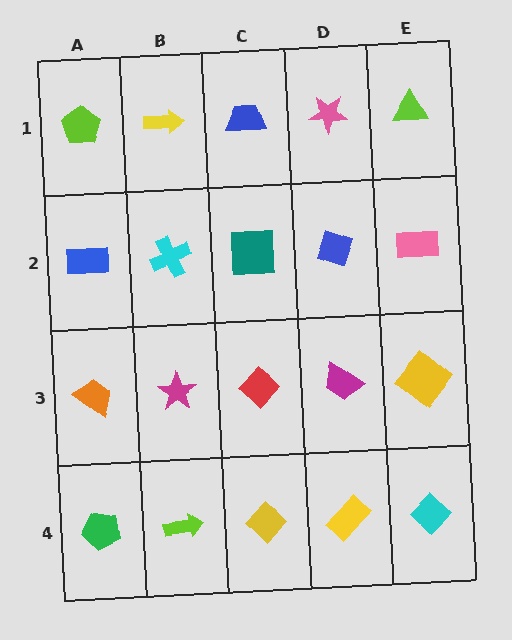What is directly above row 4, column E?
A yellow diamond.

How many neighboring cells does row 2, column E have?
3.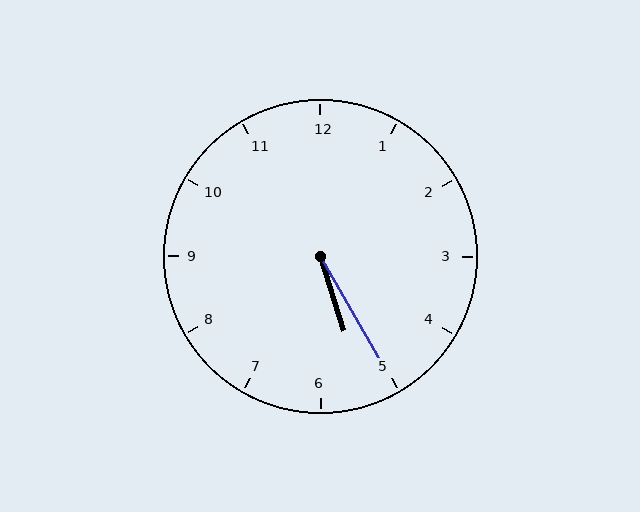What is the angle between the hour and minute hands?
Approximately 12 degrees.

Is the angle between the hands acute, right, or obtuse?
It is acute.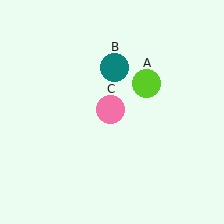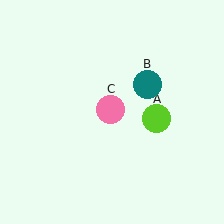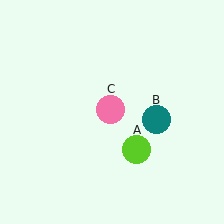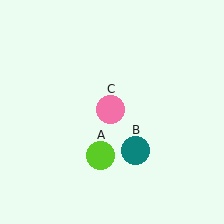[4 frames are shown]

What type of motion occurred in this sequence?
The lime circle (object A), teal circle (object B) rotated clockwise around the center of the scene.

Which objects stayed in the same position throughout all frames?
Pink circle (object C) remained stationary.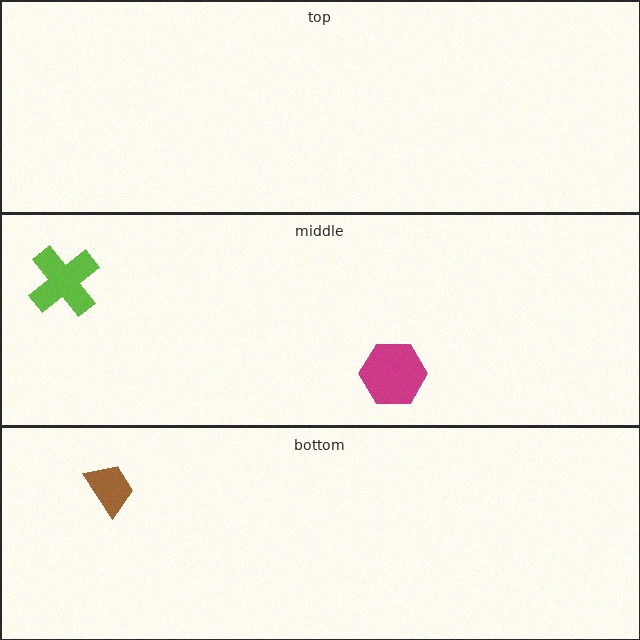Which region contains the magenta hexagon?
The middle region.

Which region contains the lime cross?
The middle region.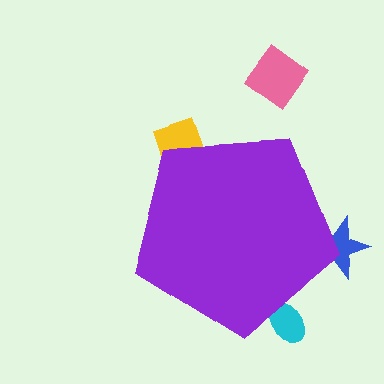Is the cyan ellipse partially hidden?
Yes, the cyan ellipse is partially hidden behind the purple pentagon.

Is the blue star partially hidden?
Yes, the blue star is partially hidden behind the purple pentagon.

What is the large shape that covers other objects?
A purple pentagon.